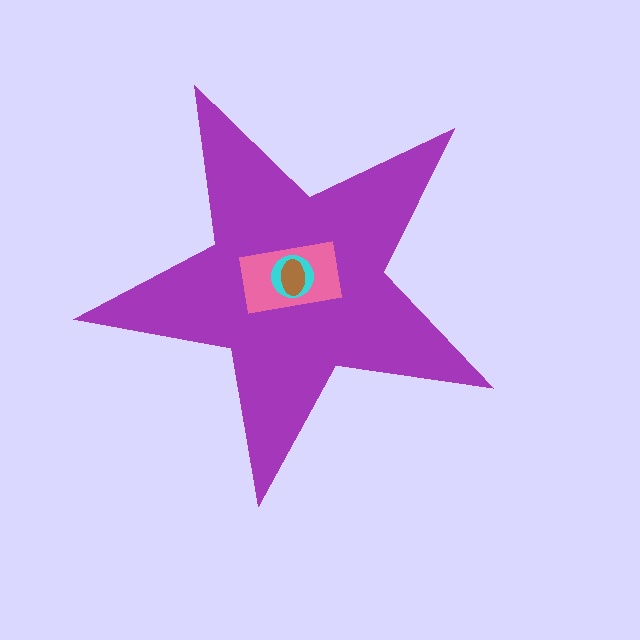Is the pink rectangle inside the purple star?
Yes.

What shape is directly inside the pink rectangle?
The cyan circle.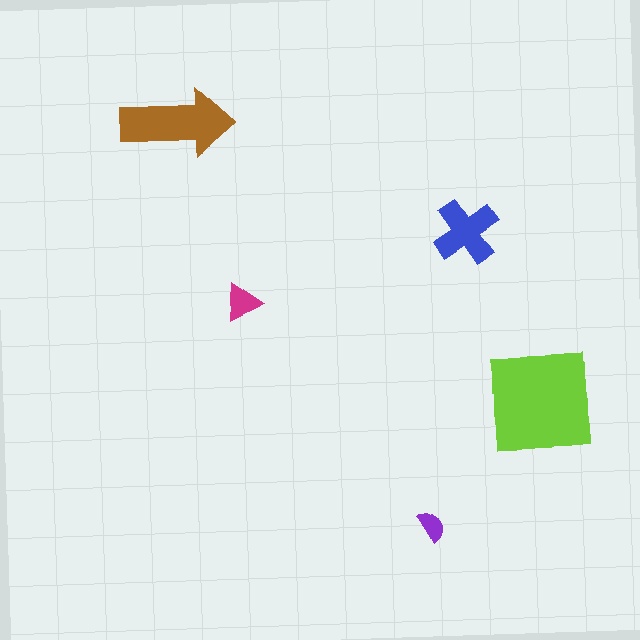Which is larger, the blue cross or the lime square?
The lime square.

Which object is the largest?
The lime square.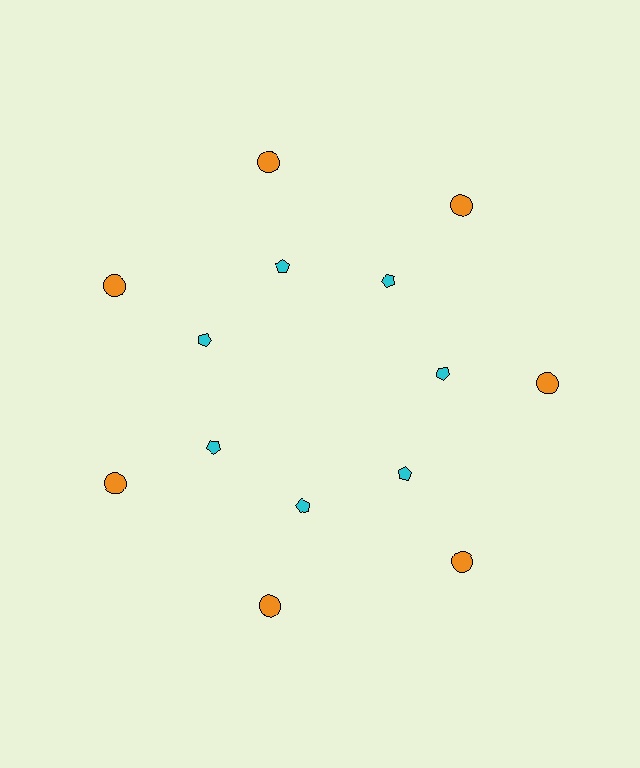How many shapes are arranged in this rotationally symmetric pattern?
There are 14 shapes, arranged in 7 groups of 2.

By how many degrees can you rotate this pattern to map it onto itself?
The pattern maps onto itself every 51 degrees of rotation.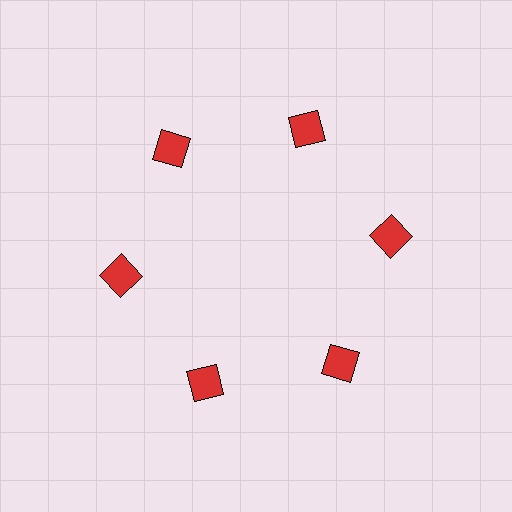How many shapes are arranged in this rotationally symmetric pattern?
There are 6 shapes, arranged in 6 groups of 1.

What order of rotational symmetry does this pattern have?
This pattern has 6-fold rotational symmetry.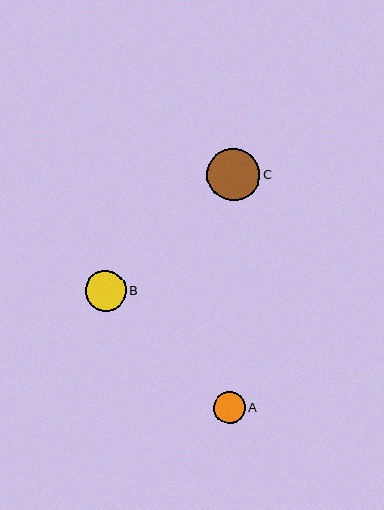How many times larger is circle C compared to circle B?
Circle C is approximately 1.3 times the size of circle B.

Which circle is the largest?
Circle C is the largest with a size of approximately 53 pixels.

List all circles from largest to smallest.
From largest to smallest: C, B, A.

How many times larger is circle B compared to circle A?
Circle B is approximately 1.3 times the size of circle A.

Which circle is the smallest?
Circle A is the smallest with a size of approximately 32 pixels.